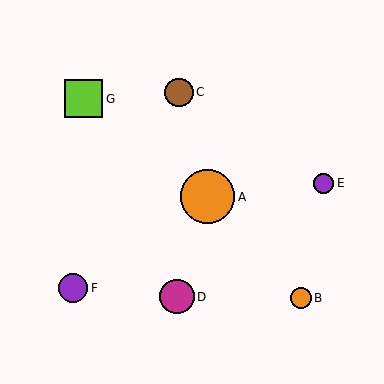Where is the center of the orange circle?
The center of the orange circle is at (301, 298).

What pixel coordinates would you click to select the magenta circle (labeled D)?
Click at (177, 297) to select the magenta circle D.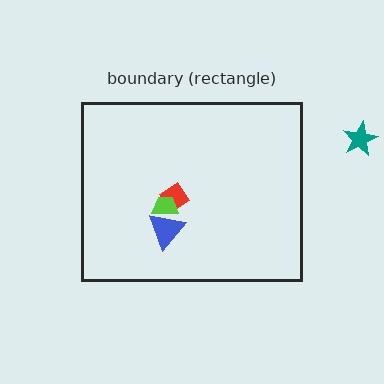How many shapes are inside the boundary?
3 inside, 1 outside.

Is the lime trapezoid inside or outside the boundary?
Inside.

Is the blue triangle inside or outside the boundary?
Inside.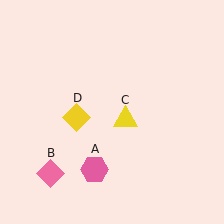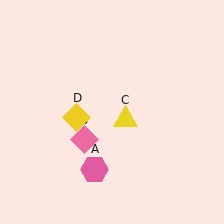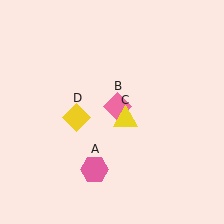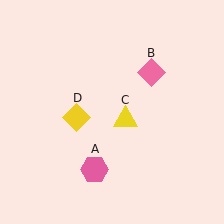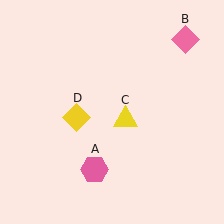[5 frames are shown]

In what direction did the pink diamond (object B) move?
The pink diamond (object B) moved up and to the right.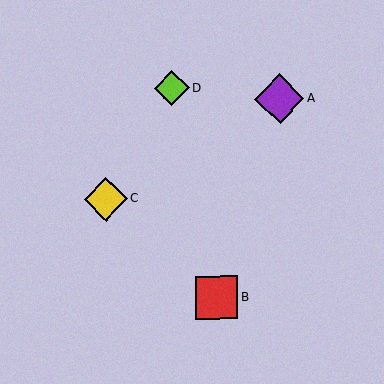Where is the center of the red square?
The center of the red square is at (217, 298).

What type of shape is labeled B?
Shape B is a red square.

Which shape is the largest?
The purple diamond (labeled A) is the largest.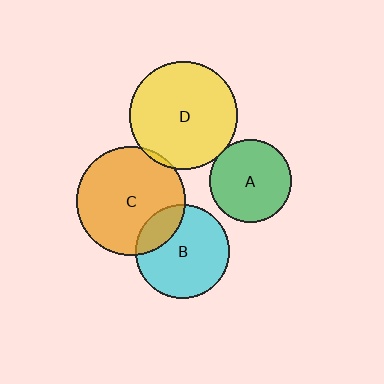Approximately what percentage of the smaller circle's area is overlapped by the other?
Approximately 5%.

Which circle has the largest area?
Circle C (orange).